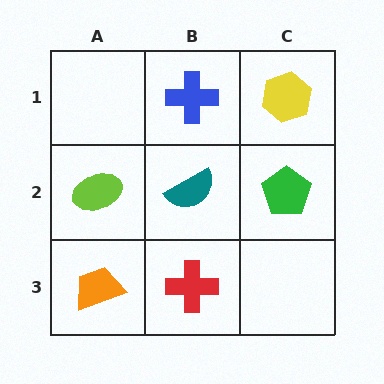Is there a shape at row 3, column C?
No, that cell is empty.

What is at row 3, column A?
An orange trapezoid.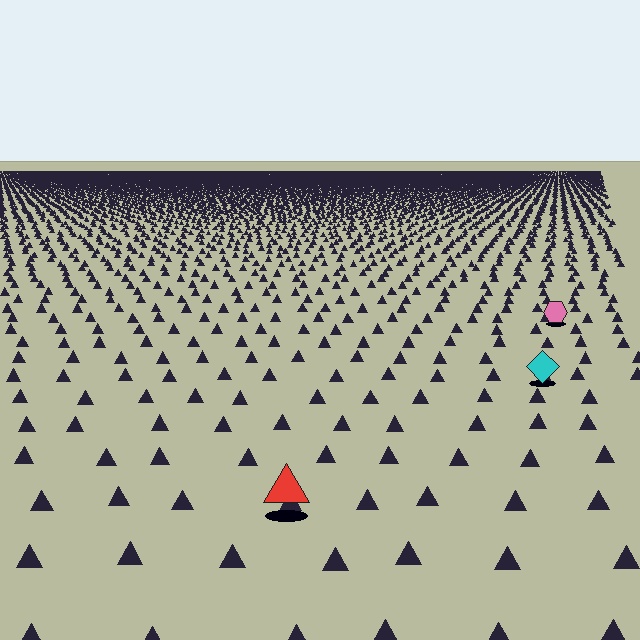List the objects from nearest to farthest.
From nearest to farthest: the red triangle, the cyan diamond, the pink hexagon.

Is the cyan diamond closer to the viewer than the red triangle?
No. The red triangle is closer — you can tell from the texture gradient: the ground texture is coarser near it.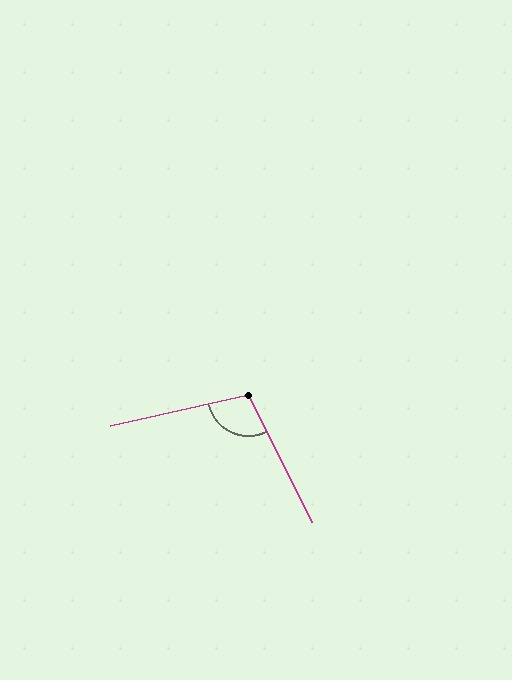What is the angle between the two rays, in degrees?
Approximately 104 degrees.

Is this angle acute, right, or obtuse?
It is obtuse.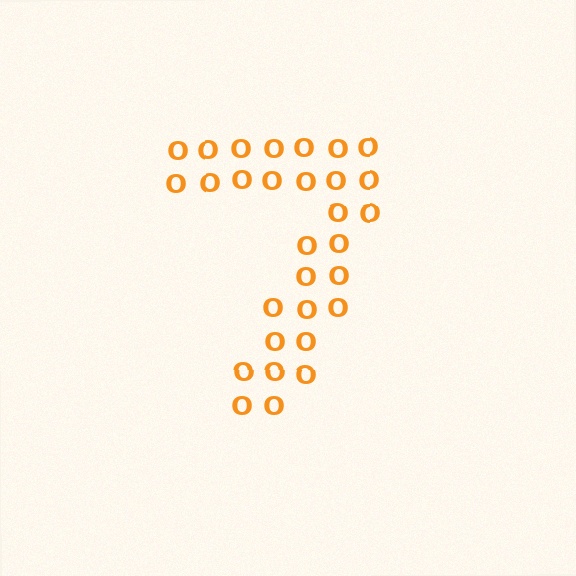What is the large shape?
The large shape is the digit 7.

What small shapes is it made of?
It is made of small letter O's.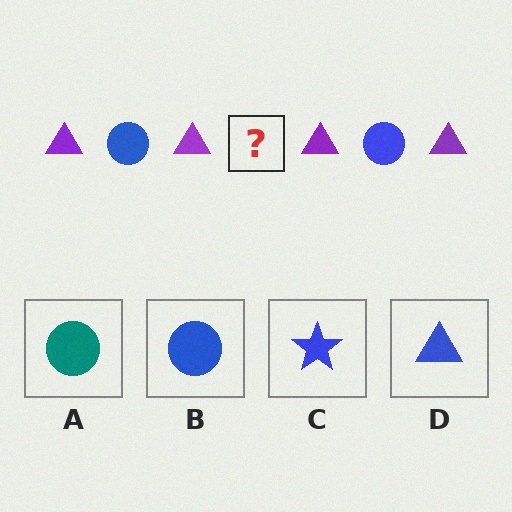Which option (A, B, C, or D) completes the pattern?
B.